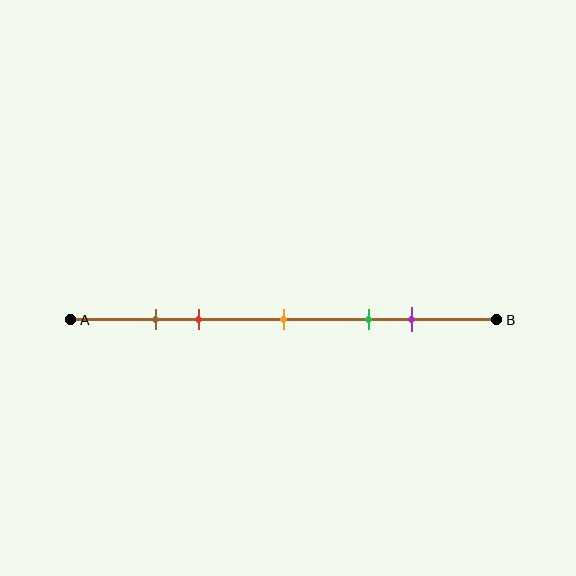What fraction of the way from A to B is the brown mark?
The brown mark is approximately 20% (0.2) of the way from A to B.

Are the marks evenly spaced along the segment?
No, the marks are not evenly spaced.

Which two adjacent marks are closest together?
The brown and red marks are the closest adjacent pair.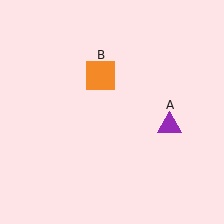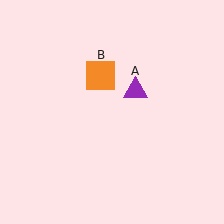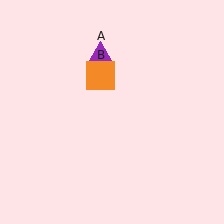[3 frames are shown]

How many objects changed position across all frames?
1 object changed position: purple triangle (object A).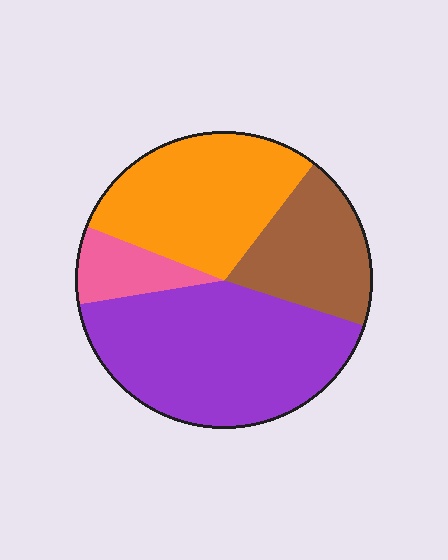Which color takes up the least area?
Pink, at roughly 10%.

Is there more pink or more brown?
Brown.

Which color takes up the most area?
Purple, at roughly 40%.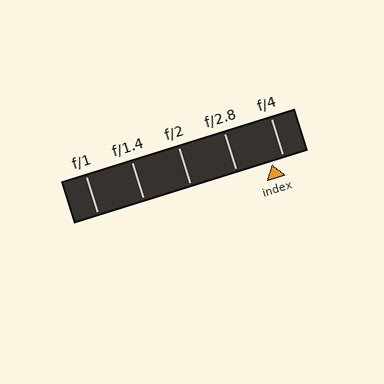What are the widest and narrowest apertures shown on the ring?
The widest aperture shown is f/1 and the narrowest is f/4.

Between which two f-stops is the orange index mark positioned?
The index mark is between f/2.8 and f/4.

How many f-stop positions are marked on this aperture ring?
There are 5 f-stop positions marked.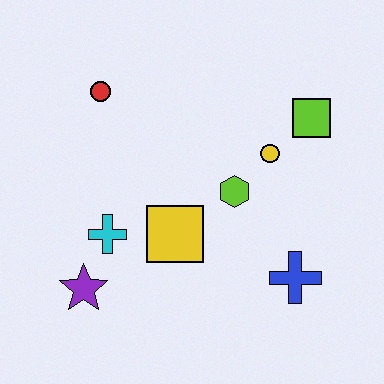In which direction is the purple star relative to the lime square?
The purple star is to the left of the lime square.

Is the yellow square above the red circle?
No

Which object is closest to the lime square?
The yellow circle is closest to the lime square.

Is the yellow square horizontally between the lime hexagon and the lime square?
No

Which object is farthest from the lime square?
The purple star is farthest from the lime square.